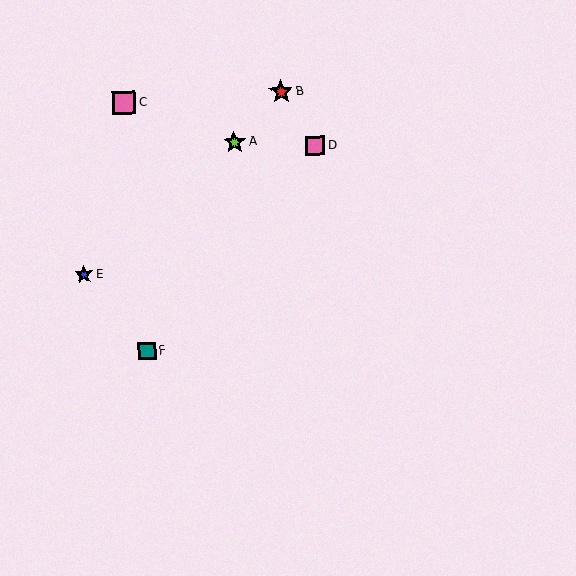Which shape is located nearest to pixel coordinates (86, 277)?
The blue star (labeled E) at (84, 274) is nearest to that location.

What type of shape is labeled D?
Shape D is a pink square.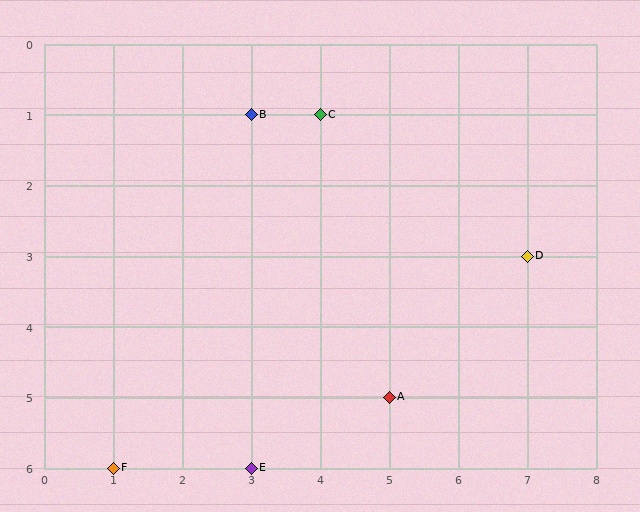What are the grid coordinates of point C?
Point C is at grid coordinates (4, 1).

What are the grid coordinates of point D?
Point D is at grid coordinates (7, 3).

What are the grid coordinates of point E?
Point E is at grid coordinates (3, 6).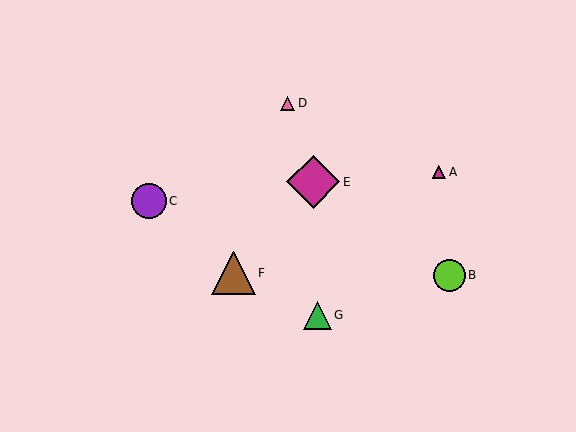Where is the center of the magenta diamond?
The center of the magenta diamond is at (313, 182).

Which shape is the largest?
The magenta diamond (labeled E) is the largest.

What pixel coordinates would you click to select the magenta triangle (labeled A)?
Click at (439, 172) to select the magenta triangle A.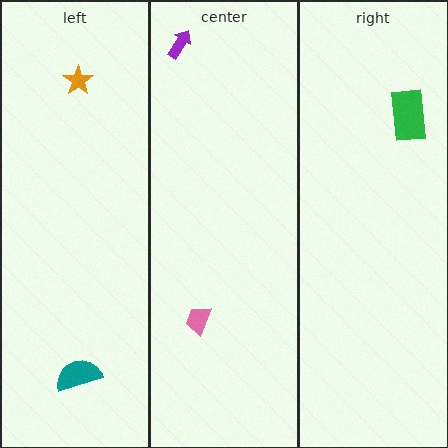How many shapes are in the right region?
1.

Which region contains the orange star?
The left region.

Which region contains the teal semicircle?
The left region.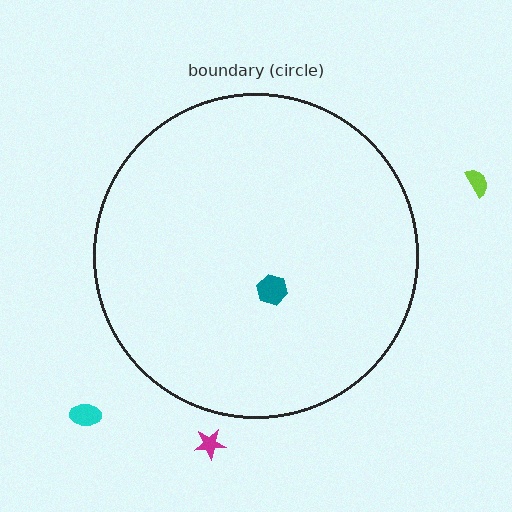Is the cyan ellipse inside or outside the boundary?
Outside.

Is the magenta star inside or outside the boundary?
Outside.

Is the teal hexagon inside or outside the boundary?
Inside.